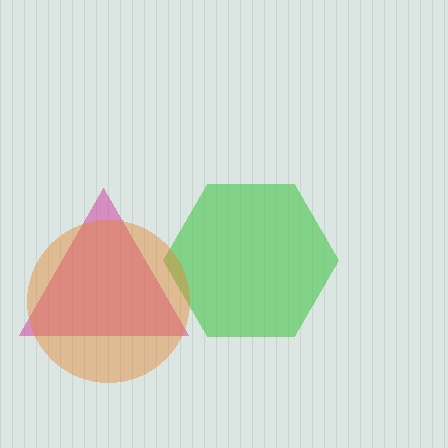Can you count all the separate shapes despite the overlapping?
Yes, there are 3 separate shapes.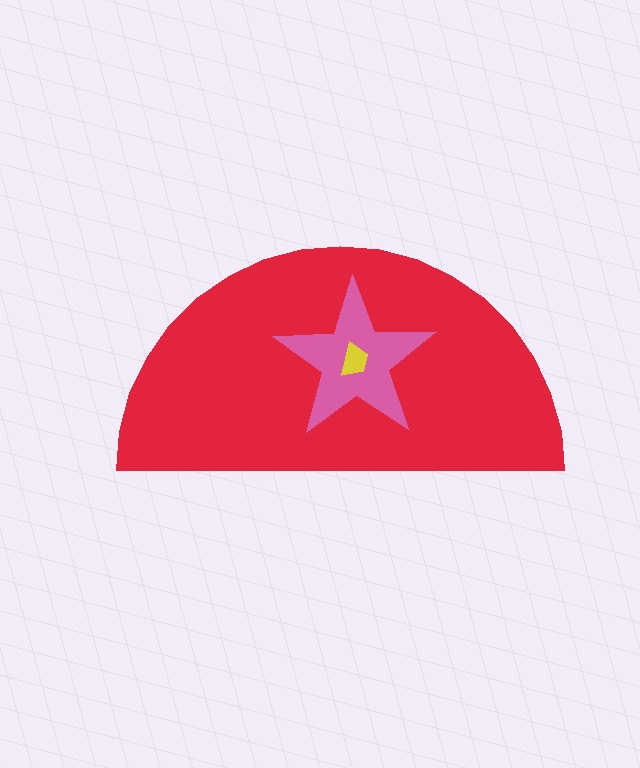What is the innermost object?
The yellow trapezoid.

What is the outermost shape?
The red semicircle.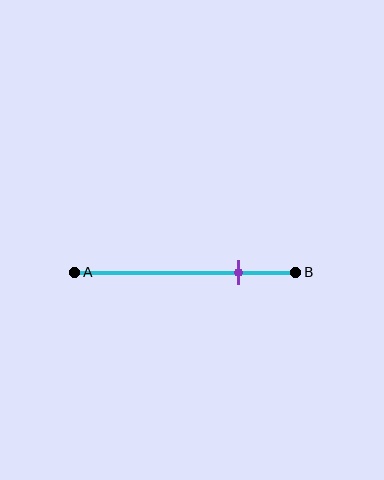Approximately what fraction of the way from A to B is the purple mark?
The purple mark is approximately 75% of the way from A to B.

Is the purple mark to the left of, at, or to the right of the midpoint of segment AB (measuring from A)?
The purple mark is to the right of the midpoint of segment AB.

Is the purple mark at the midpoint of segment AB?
No, the mark is at about 75% from A, not at the 50% midpoint.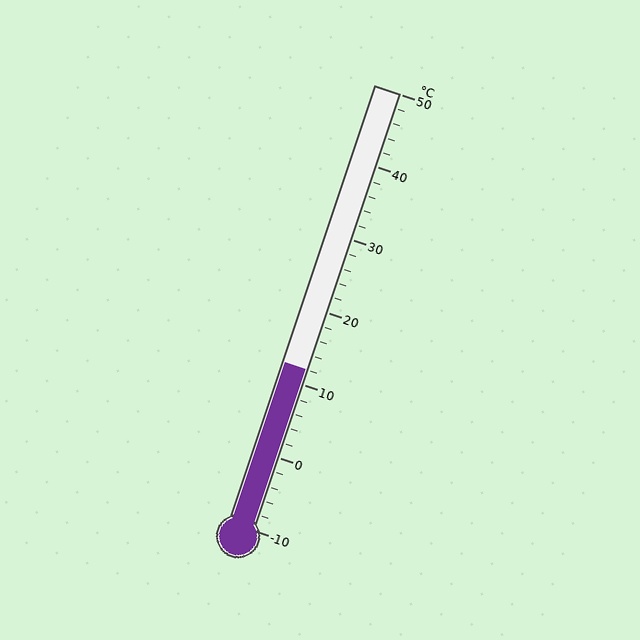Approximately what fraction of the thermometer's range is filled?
The thermometer is filled to approximately 35% of its range.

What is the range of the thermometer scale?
The thermometer scale ranges from -10°C to 50°C.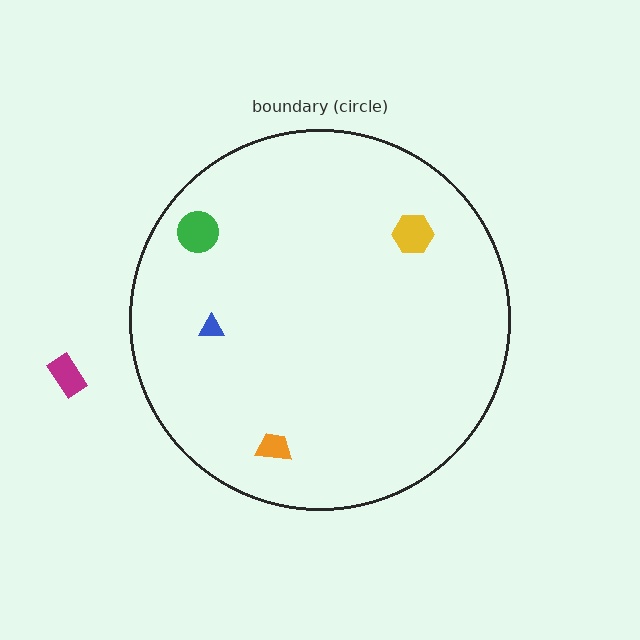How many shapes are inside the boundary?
4 inside, 1 outside.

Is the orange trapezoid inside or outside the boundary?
Inside.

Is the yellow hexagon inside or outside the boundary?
Inside.